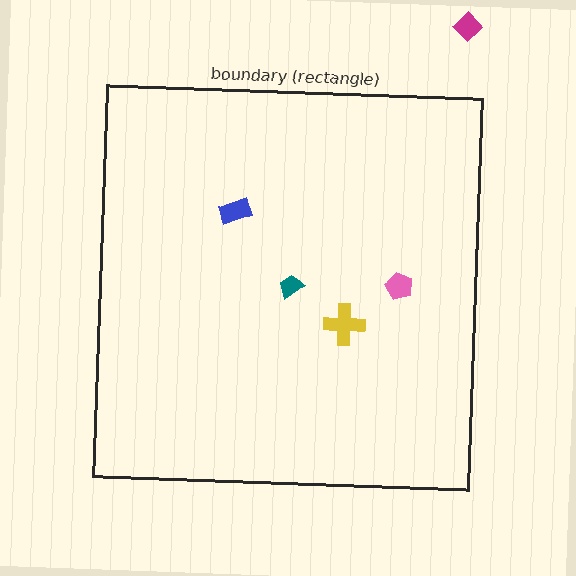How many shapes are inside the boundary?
4 inside, 1 outside.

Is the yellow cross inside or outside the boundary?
Inside.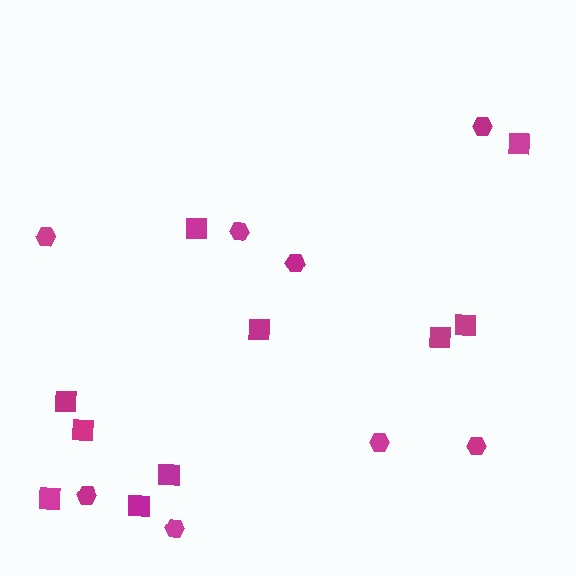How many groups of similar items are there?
There are 2 groups: one group of hexagons (8) and one group of squares (10).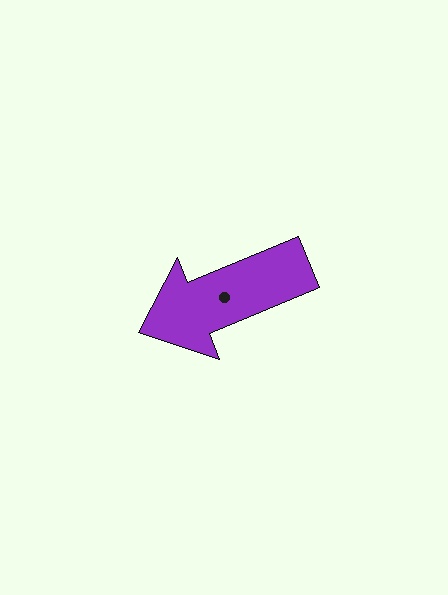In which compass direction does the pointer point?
Southwest.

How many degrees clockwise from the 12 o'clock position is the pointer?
Approximately 247 degrees.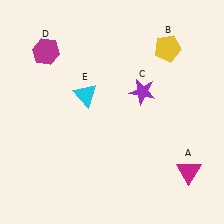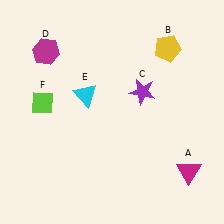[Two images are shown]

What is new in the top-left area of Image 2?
A lime diamond (F) was added in the top-left area of Image 2.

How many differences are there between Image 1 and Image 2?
There is 1 difference between the two images.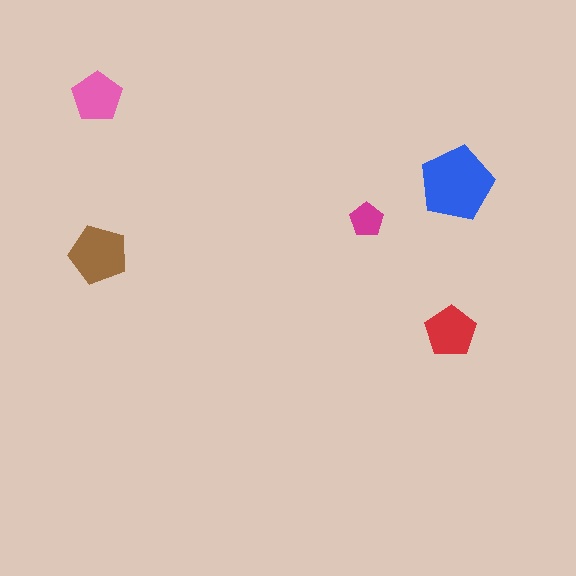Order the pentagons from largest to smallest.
the blue one, the brown one, the red one, the pink one, the magenta one.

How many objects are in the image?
There are 5 objects in the image.